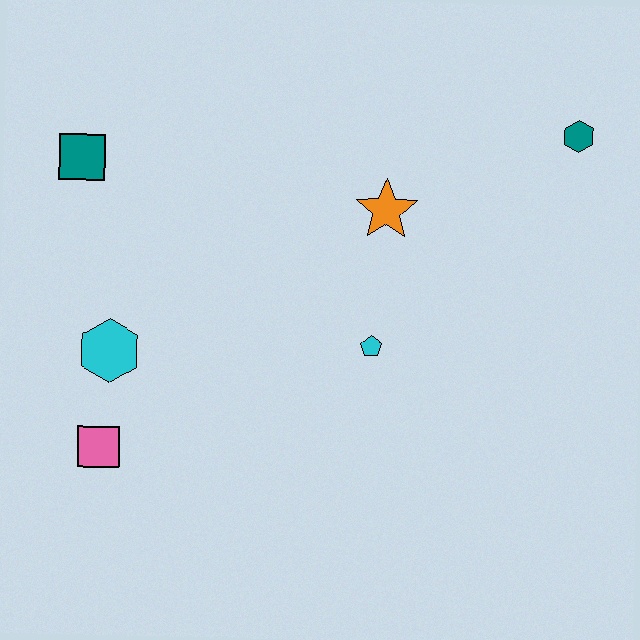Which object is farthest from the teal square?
The teal hexagon is farthest from the teal square.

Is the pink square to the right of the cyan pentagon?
No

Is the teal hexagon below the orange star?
No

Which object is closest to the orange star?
The cyan pentagon is closest to the orange star.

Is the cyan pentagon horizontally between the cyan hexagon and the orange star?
Yes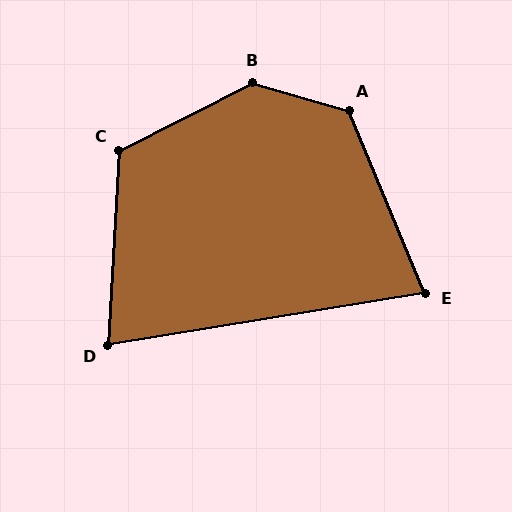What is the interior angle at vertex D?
Approximately 78 degrees (acute).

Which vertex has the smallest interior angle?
E, at approximately 77 degrees.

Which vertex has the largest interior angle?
B, at approximately 137 degrees.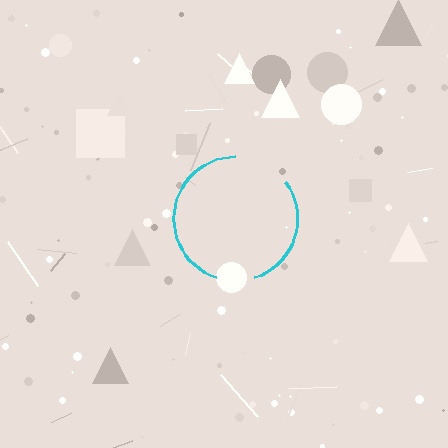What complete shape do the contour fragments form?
The contour fragments form a circle.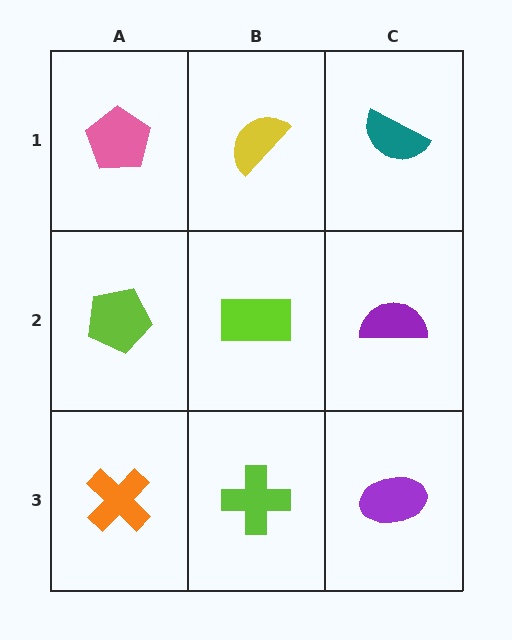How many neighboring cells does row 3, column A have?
2.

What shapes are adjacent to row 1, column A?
A lime pentagon (row 2, column A), a yellow semicircle (row 1, column B).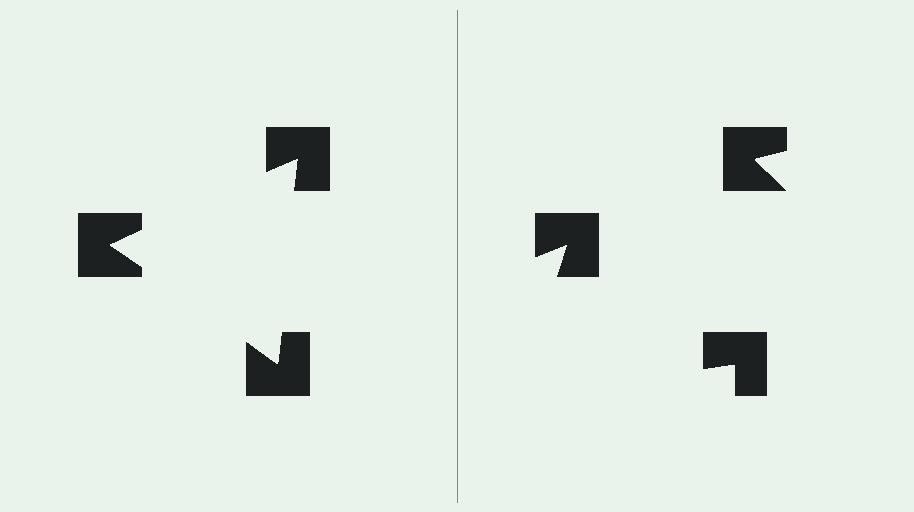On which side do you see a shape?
An illusory triangle appears on the left side. On the right side the wedge cuts are rotated, so no coherent shape forms.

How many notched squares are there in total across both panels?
6 — 3 on each side.